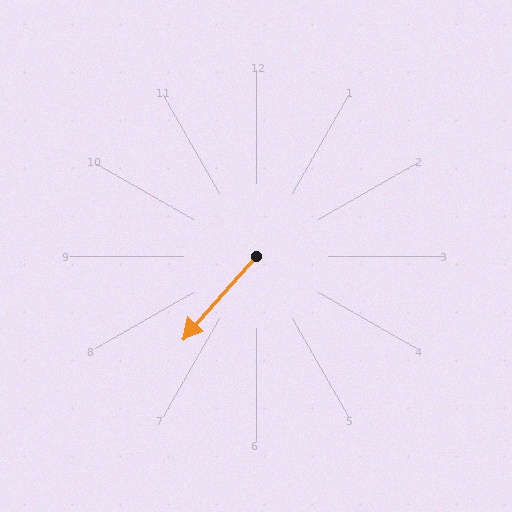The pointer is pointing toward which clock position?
Roughly 7 o'clock.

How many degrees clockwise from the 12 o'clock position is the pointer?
Approximately 222 degrees.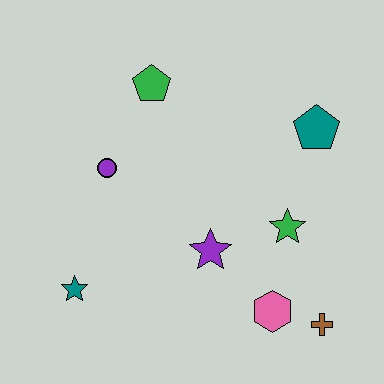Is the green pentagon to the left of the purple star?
Yes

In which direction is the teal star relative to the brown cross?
The teal star is to the left of the brown cross.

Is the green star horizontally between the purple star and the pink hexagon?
No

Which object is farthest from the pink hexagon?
The green pentagon is farthest from the pink hexagon.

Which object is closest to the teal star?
The purple circle is closest to the teal star.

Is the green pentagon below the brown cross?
No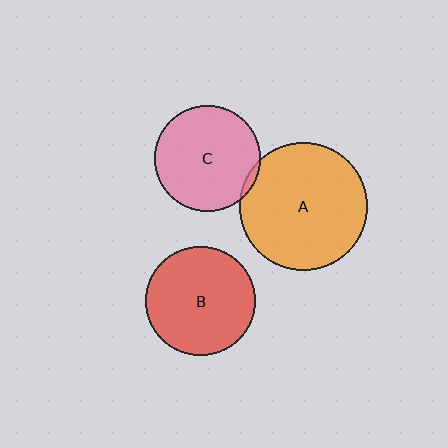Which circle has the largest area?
Circle A (orange).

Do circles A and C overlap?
Yes.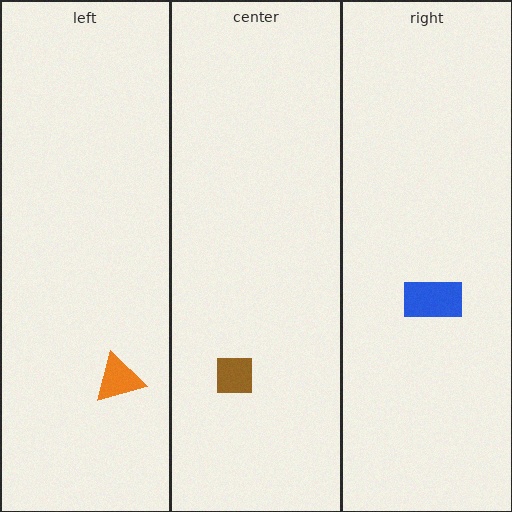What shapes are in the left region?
The orange triangle.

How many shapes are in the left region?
1.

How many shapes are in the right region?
1.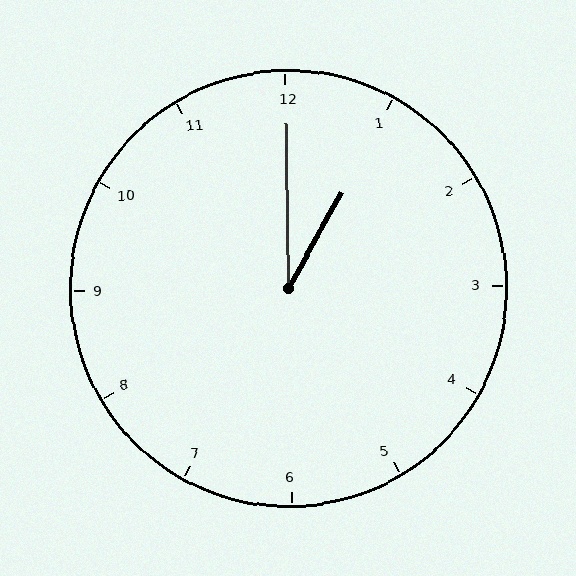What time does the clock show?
1:00.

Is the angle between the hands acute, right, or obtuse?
It is acute.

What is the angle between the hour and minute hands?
Approximately 30 degrees.